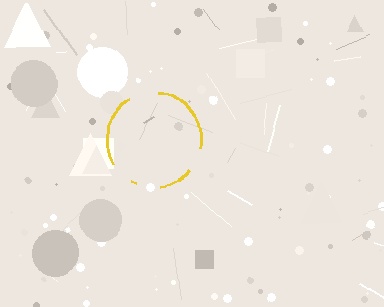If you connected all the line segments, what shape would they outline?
They would outline a circle.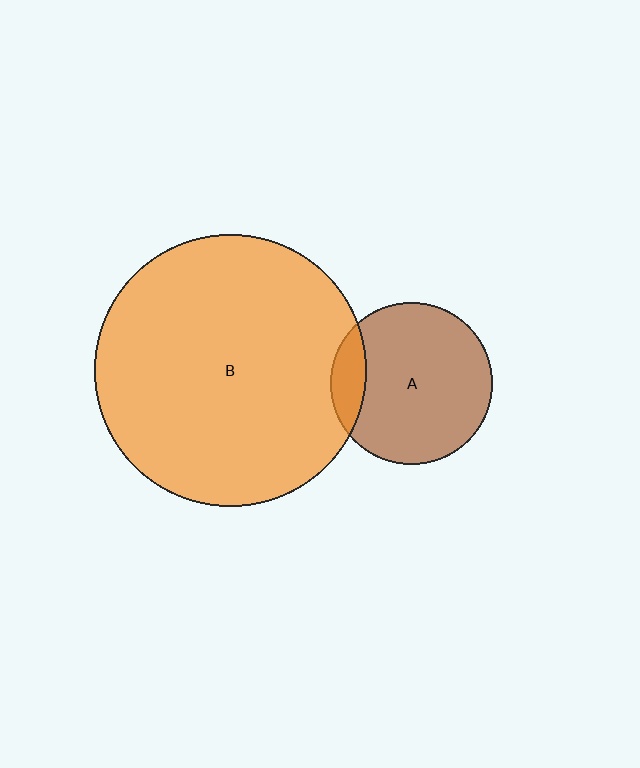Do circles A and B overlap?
Yes.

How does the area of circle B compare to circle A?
Approximately 2.8 times.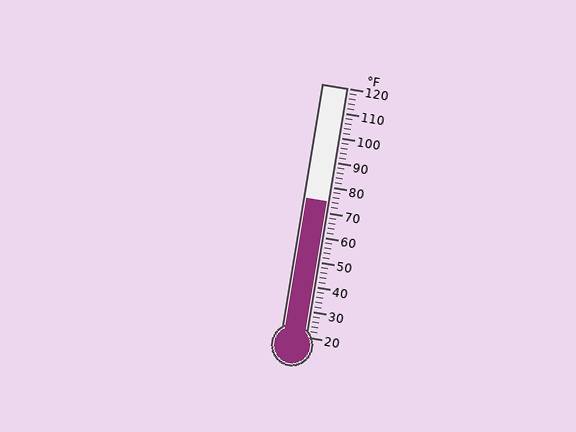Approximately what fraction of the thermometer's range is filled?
The thermometer is filled to approximately 55% of its range.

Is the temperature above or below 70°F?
The temperature is above 70°F.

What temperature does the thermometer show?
The thermometer shows approximately 74°F.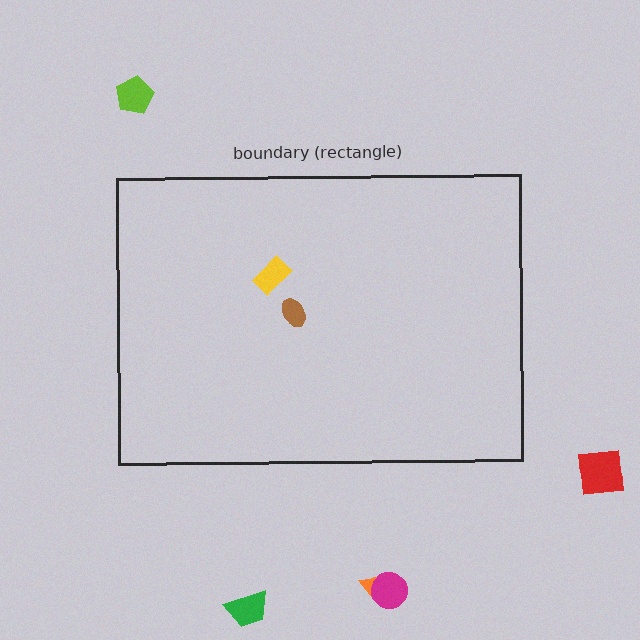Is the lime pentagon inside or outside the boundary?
Outside.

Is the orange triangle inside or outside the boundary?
Outside.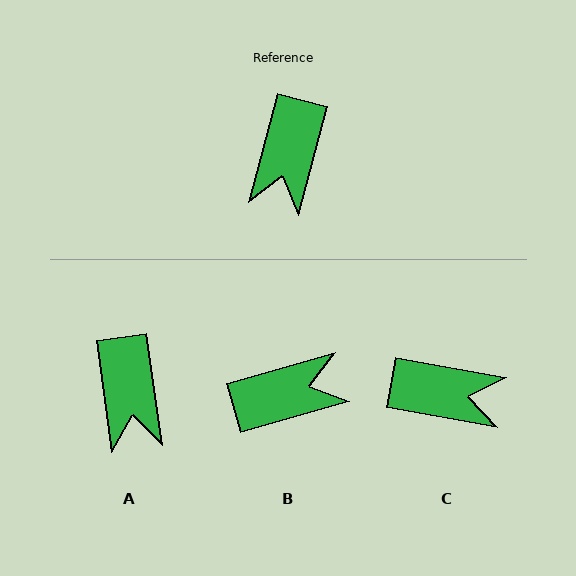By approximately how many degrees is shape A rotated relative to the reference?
Approximately 23 degrees counter-clockwise.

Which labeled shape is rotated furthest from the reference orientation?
B, about 121 degrees away.